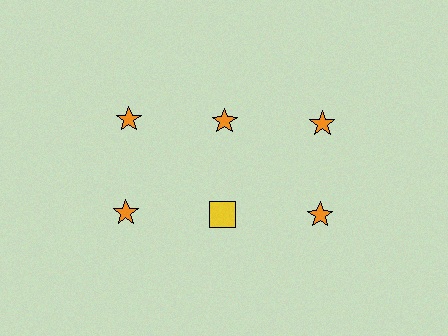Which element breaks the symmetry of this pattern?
The yellow square in the second row, second from left column breaks the symmetry. All other shapes are orange stars.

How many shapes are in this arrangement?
There are 6 shapes arranged in a grid pattern.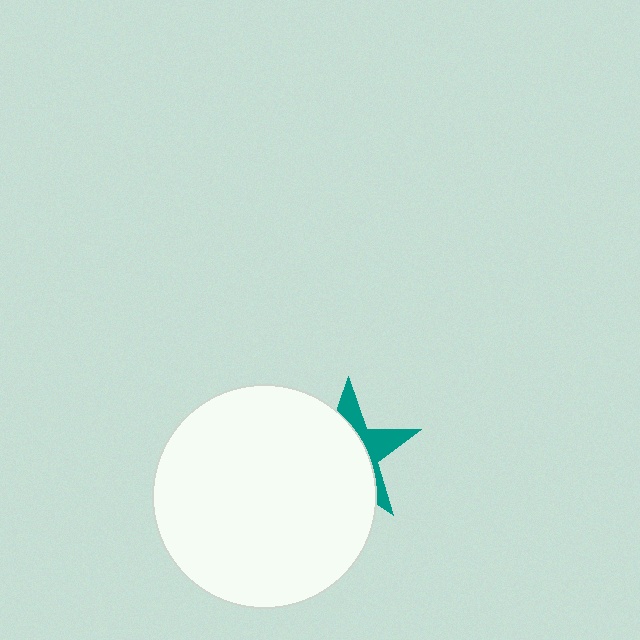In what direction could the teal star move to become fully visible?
The teal star could move right. That would shift it out from behind the white circle entirely.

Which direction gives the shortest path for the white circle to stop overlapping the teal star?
Moving left gives the shortest separation.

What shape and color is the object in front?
The object in front is a white circle.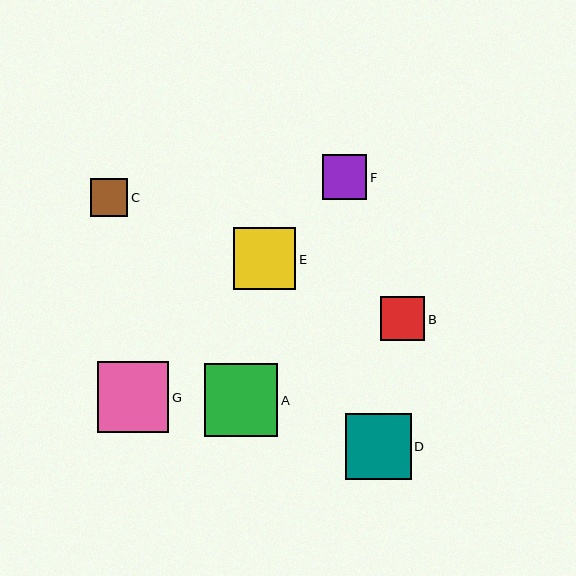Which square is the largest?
Square A is the largest with a size of approximately 73 pixels.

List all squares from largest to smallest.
From largest to smallest: A, G, D, E, F, B, C.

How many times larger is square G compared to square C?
Square G is approximately 1.9 times the size of square C.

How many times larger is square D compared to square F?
Square D is approximately 1.5 times the size of square F.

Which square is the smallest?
Square C is the smallest with a size of approximately 37 pixels.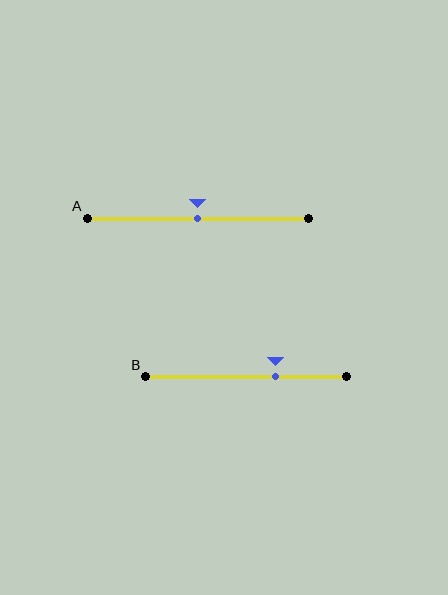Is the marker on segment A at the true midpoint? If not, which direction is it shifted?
Yes, the marker on segment A is at the true midpoint.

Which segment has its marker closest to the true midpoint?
Segment A has its marker closest to the true midpoint.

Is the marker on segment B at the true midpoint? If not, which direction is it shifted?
No, the marker on segment B is shifted to the right by about 15% of the segment length.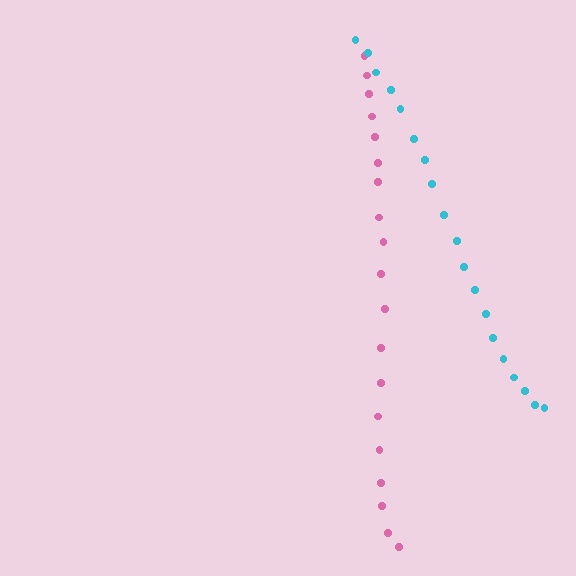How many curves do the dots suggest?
There are 2 distinct paths.